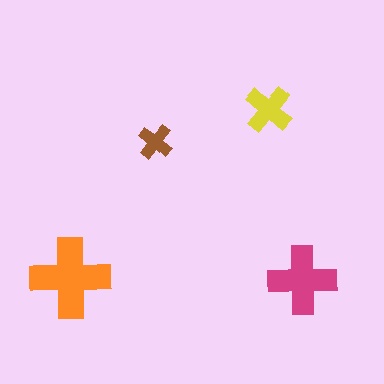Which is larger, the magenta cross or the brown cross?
The magenta one.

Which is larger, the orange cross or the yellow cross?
The orange one.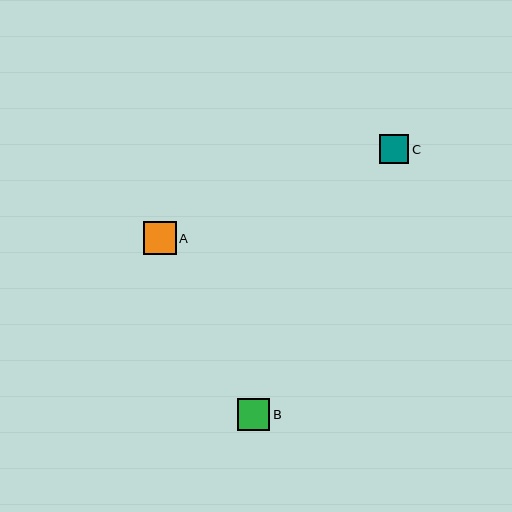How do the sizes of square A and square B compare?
Square A and square B are approximately the same size.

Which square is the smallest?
Square C is the smallest with a size of approximately 29 pixels.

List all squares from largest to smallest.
From largest to smallest: A, B, C.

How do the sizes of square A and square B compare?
Square A and square B are approximately the same size.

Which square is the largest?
Square A is the largest with a size of approximately 33 pixels.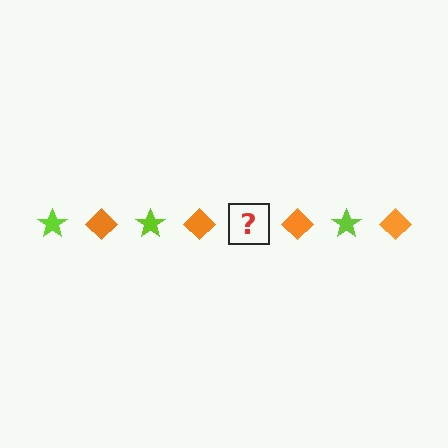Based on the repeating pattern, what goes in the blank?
The blank should be a lime star.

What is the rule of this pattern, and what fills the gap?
The rule is that the pattern alternates between lime star and orange diamond. The gap should be filled with a lime star.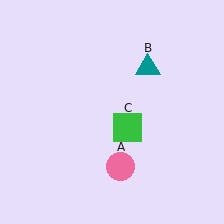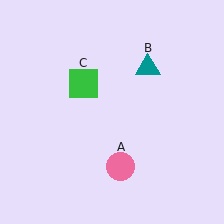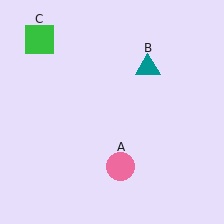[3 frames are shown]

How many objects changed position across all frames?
1 object changed position: green square (object C).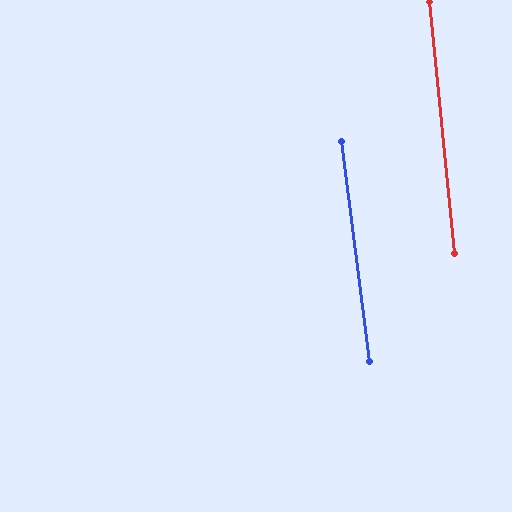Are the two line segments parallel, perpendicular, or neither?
Parallel — their directions differ by only 1.5°.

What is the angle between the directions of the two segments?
Approximately 2 degrees.